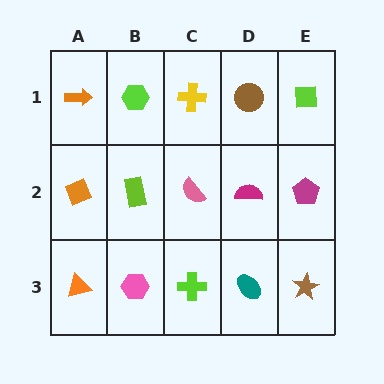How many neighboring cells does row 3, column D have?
3.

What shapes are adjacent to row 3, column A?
An orange diamond (row 2, column A), a pink hexagon (row 3, column B).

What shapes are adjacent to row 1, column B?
A lime rectangle (row 2, column B), an orange arrow (row 1, column A), a yellow cross (row 1, column C).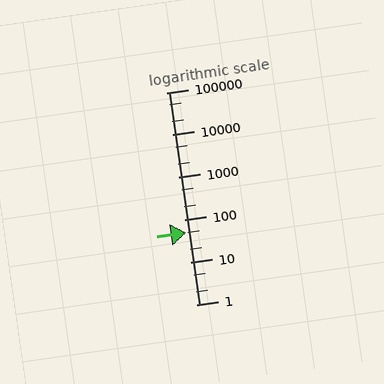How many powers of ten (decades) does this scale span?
The scale spans 5 decades, from 1 to 100000.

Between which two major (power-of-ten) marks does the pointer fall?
The pointer is between 10 and 100.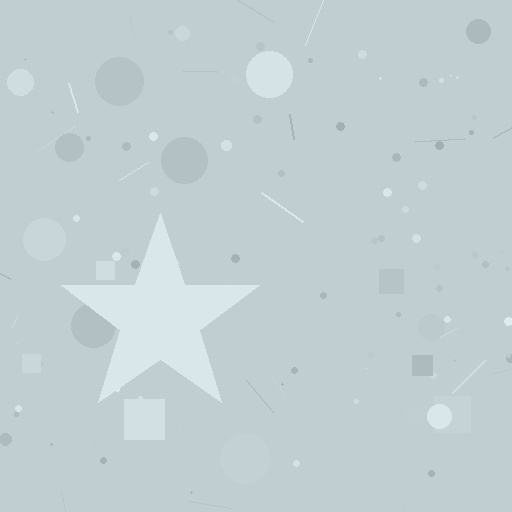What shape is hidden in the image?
A star is hidden in the image.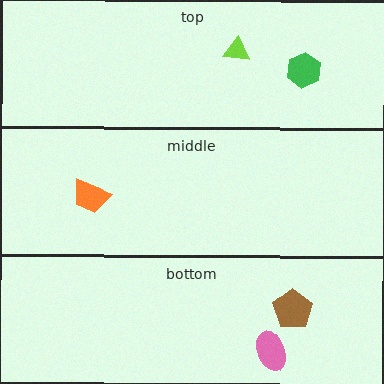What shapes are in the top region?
The lime triangle, the green hexagon.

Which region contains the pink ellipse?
The bottom region.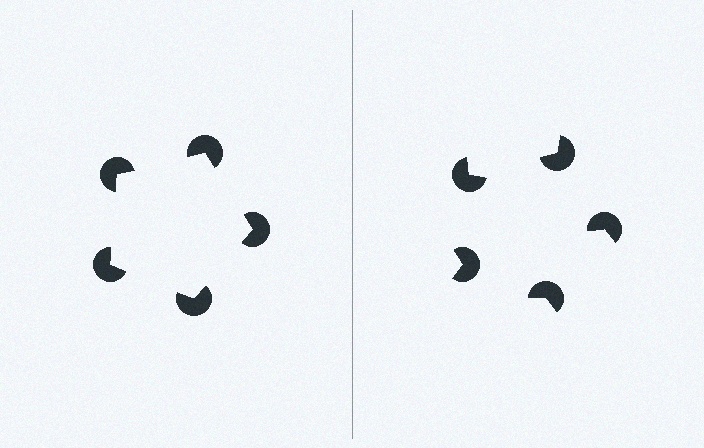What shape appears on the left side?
An illusory pentagon.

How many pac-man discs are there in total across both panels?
10 — 5 on each side.